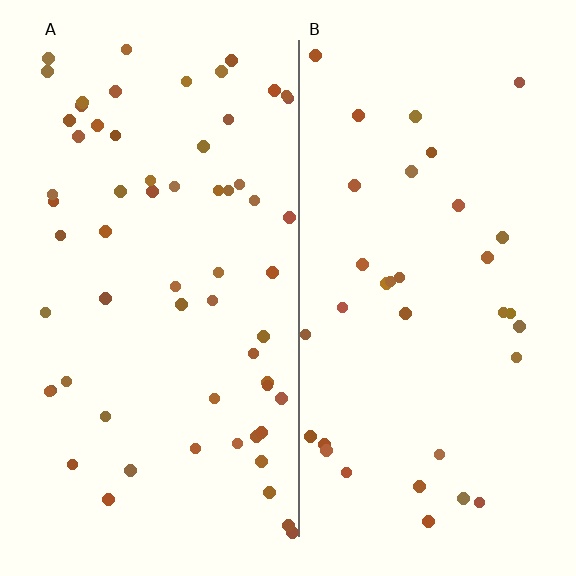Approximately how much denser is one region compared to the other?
Approximately 1.8× — region A over region B.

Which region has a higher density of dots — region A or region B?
A (the left).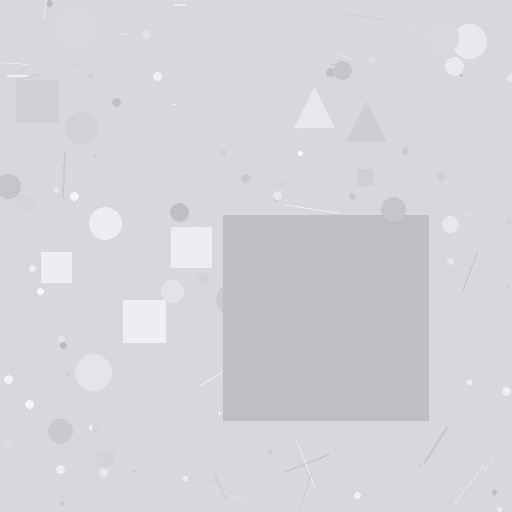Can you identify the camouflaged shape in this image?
The camouflaged shape is a square.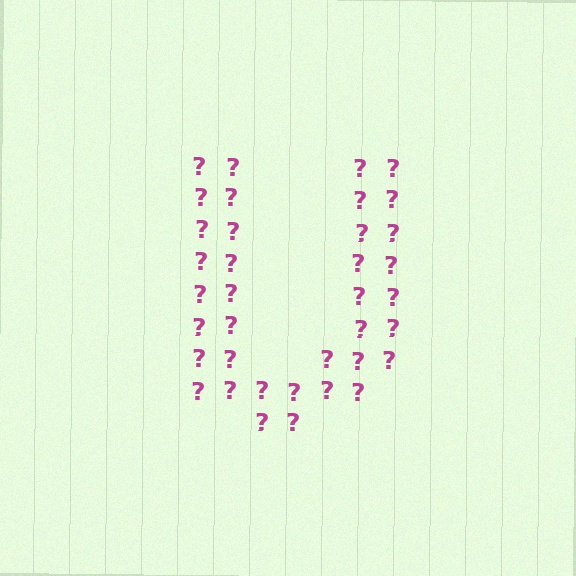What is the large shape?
The large shape is the letter U.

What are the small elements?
The small elements are question marks.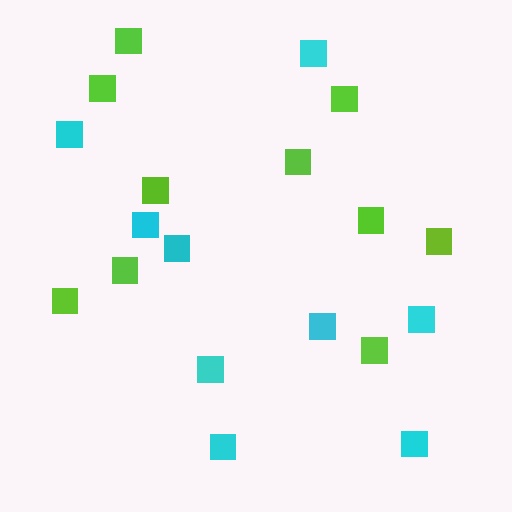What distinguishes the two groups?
There are 2 groups: one group of lime squares (10) and one group of cyan squares (9).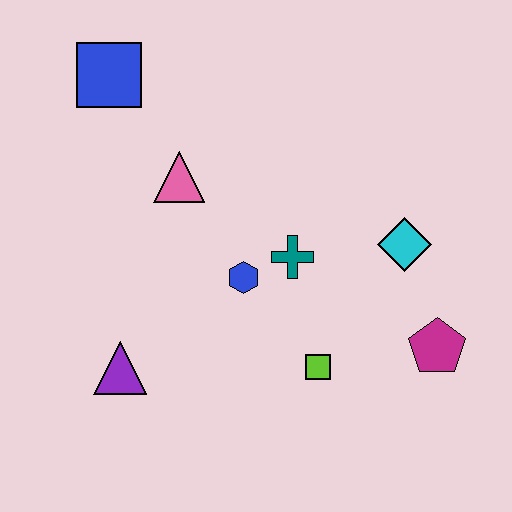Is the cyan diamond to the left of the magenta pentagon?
Yes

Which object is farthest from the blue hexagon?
The blue square is farthest from the blue hexagon.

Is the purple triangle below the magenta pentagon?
Yes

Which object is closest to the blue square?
The pink triangle is closest to the blue square.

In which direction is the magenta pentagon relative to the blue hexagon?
The magenta pentagon is to the right of the blue hexagon.